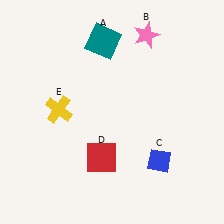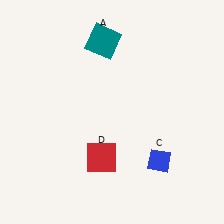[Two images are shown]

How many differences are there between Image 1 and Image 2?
There are 2 differences between the two images.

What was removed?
The yellow cross (E), the pink star (B) were removed in Image 2.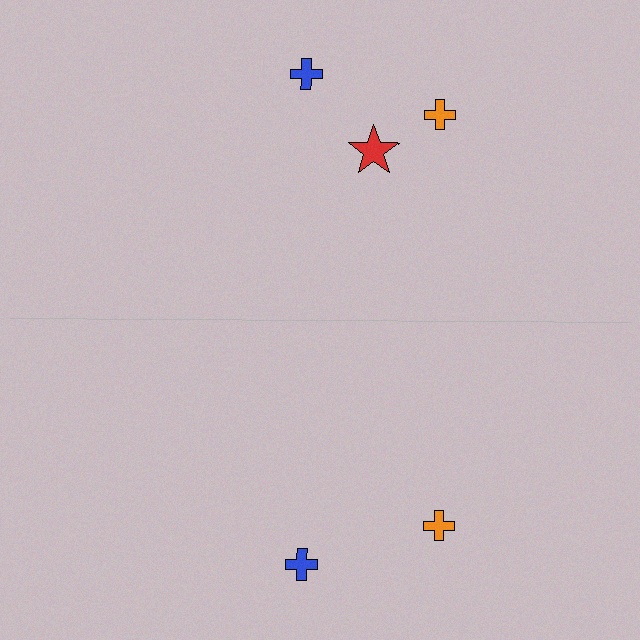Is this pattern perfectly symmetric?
No, the pattern is not perfectly symmetric. A red star is missing from the bottom side.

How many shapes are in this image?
There are 5 shapes in this image.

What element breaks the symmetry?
A red star is missing from the bottom side.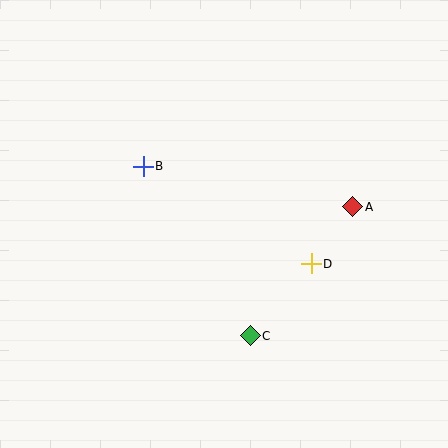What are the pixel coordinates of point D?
Point D is at (311, 264).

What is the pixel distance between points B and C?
The distance between B and C is 200 pixels.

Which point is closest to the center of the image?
Point D at (311, 264) is closest to the center.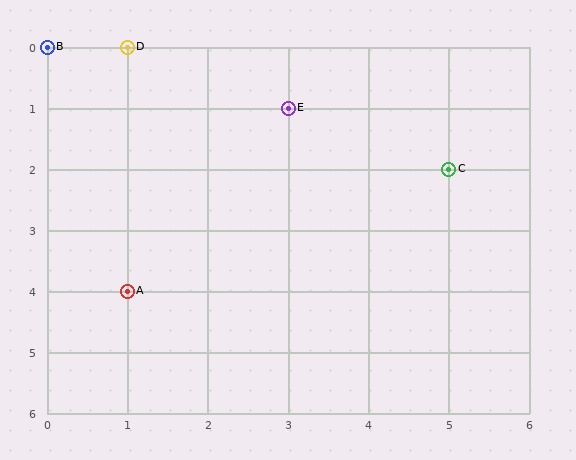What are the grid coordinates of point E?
Point E is at grid coordinates (3, 1).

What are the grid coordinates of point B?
Point B is at grid coordinates (0, 0).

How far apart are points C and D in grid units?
Points C and D are 4 columns and 2 rows apart (about 4.5 grid units diagonally).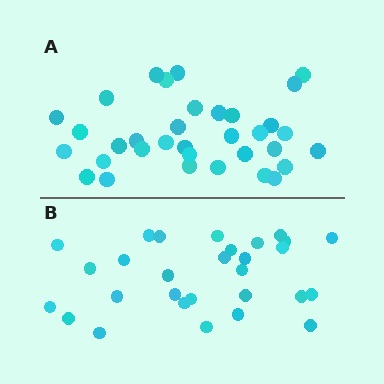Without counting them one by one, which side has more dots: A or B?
Region A (the top region) has more dots.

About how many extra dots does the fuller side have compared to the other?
Region A has about 5 more dots than region B.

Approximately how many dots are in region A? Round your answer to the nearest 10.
About 30 dots. (The exact count is 34, which rounds to 30.)